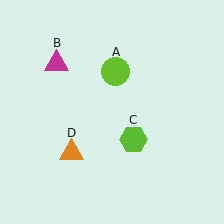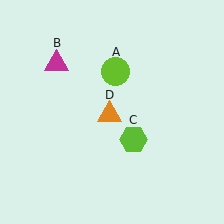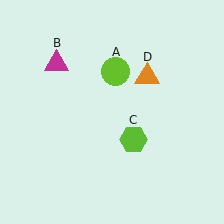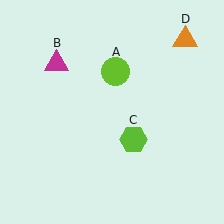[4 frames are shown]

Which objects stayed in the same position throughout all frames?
Lime circle (object A) and magenta triangle (object B) and lime hexagon (object C) remained stationary.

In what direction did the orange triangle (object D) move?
The orange triangle (object D) moved up and to the right.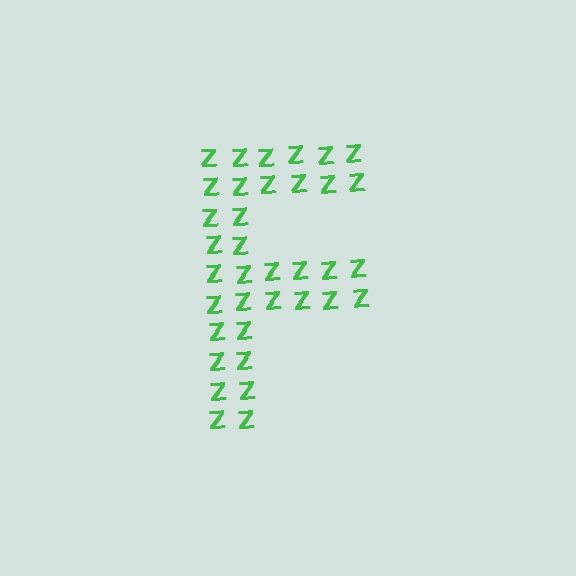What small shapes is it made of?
It is made of small letter Z's.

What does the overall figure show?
The overall figure shows the letter F.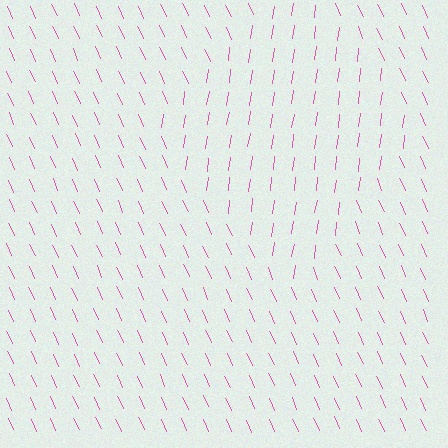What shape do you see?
I see a diamond.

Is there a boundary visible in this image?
Yes, there is a texture boundary formed by a change in line orientation.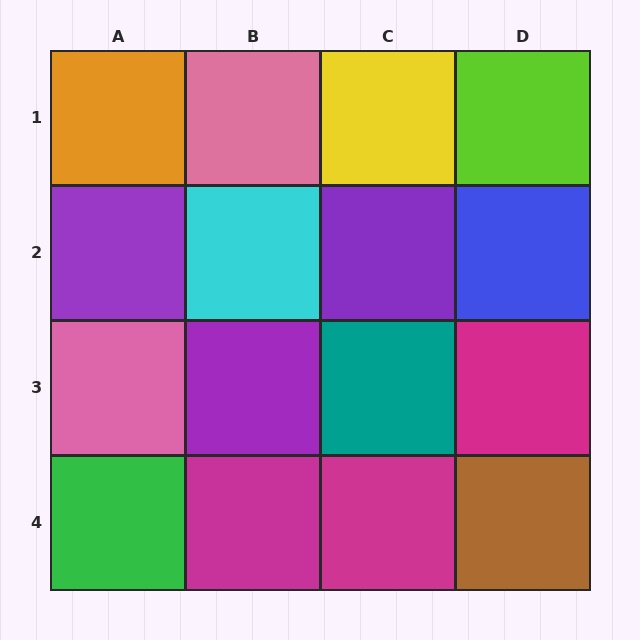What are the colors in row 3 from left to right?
Pink, purple, teal, magenta.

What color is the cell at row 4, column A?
Green.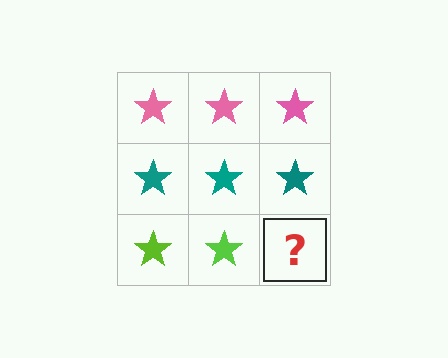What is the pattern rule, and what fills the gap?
The rule is that each row has a consistent color. The gap should be filled with a lime star.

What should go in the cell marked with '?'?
The missing cell should contain a lime star.